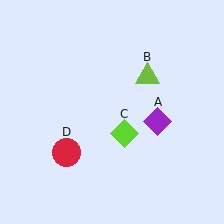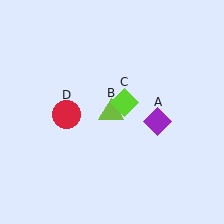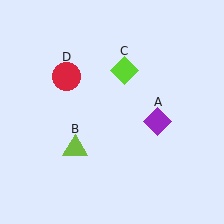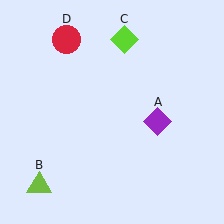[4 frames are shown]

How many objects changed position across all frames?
3 objects changed position: lime triangle (object B), lime diamond (object C), red circle (object D).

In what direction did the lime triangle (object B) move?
The lime triangle (object B) moved down and to the left.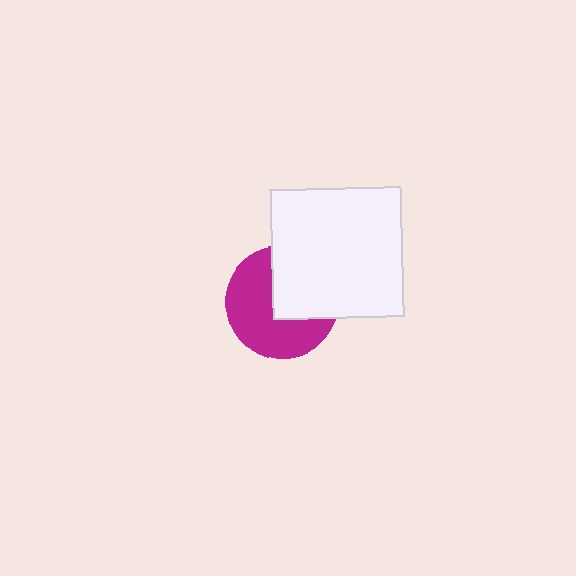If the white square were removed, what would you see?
You would see the complete magenta circle.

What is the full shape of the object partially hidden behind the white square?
The partially hidden object is a magenta circle.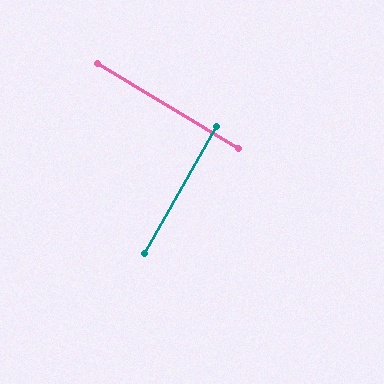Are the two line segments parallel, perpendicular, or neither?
Perpendicular — they meet at approximately 88°.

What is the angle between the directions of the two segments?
Approximately 88 degrees.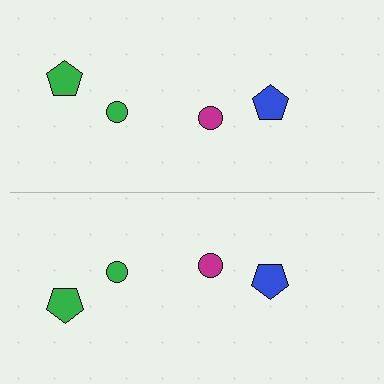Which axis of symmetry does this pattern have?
The pattern has a horizontal axis of symmetry running through the center of the image.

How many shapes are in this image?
There are 8 shapes in this image.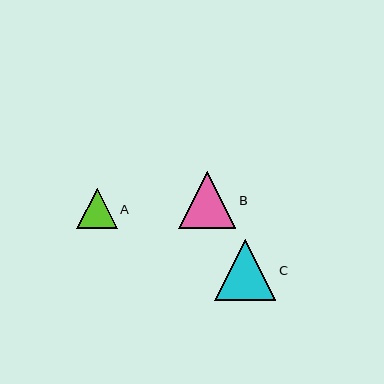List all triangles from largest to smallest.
From largest to smallest: C, B, A.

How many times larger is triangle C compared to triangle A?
Triangle C is approximately 1.5 times the size of triangle A.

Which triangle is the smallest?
Triangle A is the smallest with a size of approximately 40 pixels.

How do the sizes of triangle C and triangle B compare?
Triangle C and triangle B are approximately the same size.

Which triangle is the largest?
Triangle C is the largest with a size of approximately 61 pixels.